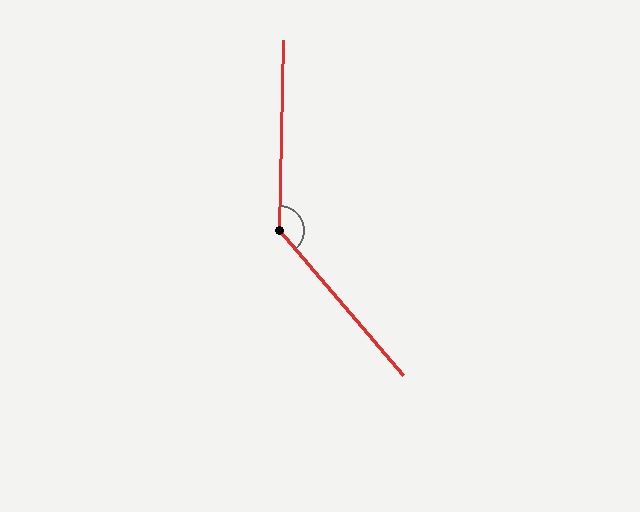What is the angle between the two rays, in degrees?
Approximately 138 degrees.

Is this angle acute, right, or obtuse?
It is obtuse.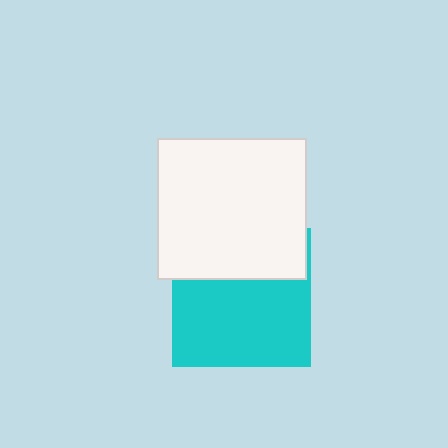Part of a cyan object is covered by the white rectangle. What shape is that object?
It is a square.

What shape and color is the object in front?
The object in front is a white rectangle.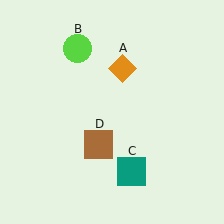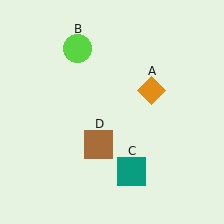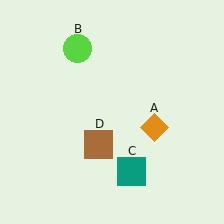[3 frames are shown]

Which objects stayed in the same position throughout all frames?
Lime circle (object B) and teal square (object C) and brown square (object D) remained stationary.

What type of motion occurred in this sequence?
The orange diamond (object A) rotated clockwise around the center of the scene.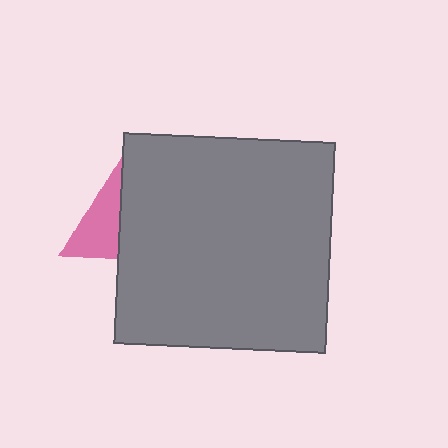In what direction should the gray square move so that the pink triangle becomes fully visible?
The gray square should move right. That is the shortest direction to clear the overlap and leave the pink triangle fully visible.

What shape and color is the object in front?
The object in front is a gray square.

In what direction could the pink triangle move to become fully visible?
The pink triangle could move left. That would shift it out from behind the gray square entirely.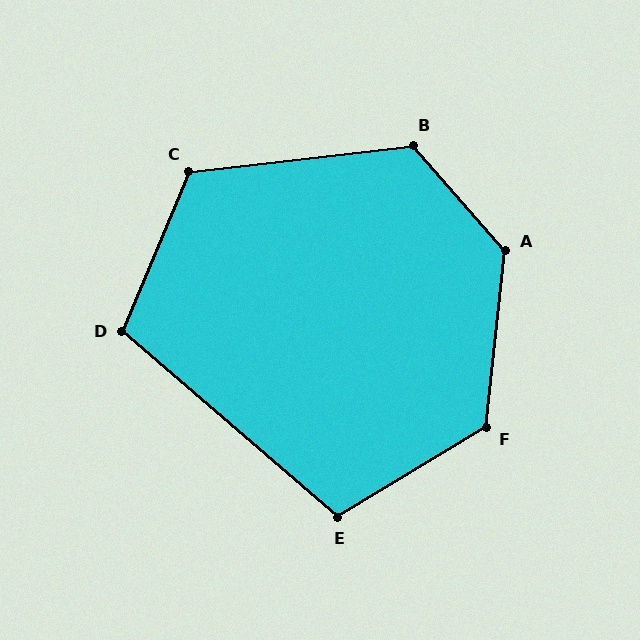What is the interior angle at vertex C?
Approximately 119 degrees (obtuse).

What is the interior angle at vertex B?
Approximately 125 degrees (obtuse).